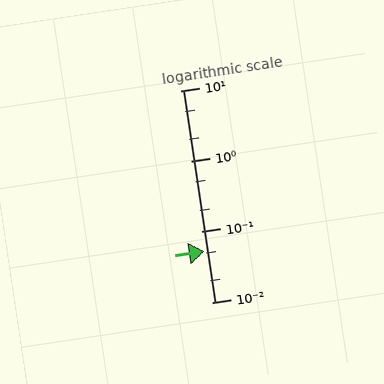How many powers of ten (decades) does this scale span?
The scale spans 3 decades, from 0.01 to 10.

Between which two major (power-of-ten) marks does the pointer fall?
The pointer is between 0.01 and 0.1.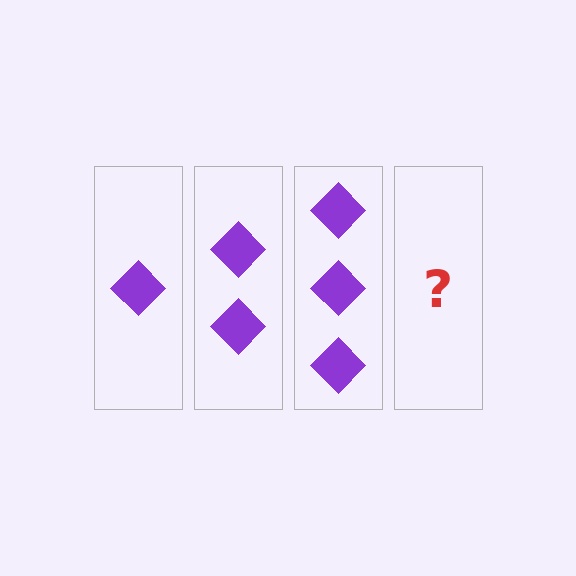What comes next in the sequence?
The next element should be 4 diamonds.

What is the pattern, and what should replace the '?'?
The pattern is that each step adds one more diamond. The '?' should be 4 diamonds.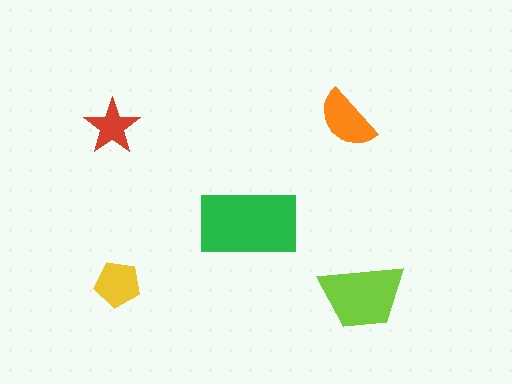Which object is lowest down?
The lime trapezoid is bottommost.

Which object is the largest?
The green rectangle.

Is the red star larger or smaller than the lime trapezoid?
Smaller.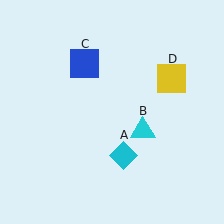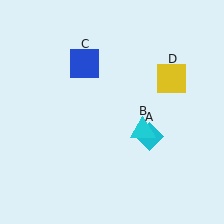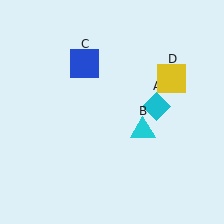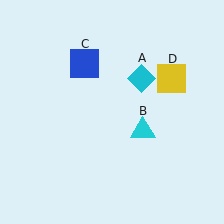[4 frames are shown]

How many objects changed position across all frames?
1 object changed position: cyan diamond (object A).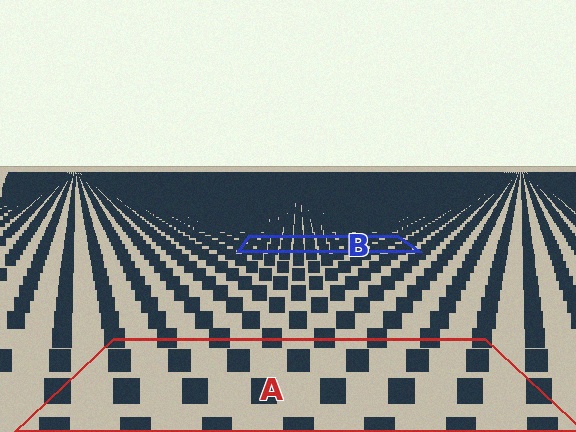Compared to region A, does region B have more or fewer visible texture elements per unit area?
Region B has more texture elements per unit area — they are packed more densely because it is farther away.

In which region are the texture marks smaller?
The texture marks are smaller in region B, because it is farther away.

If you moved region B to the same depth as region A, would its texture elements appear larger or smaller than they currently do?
They would appear larger. At a closer depth, the same texture elements are projected at a bigger on-screen size.